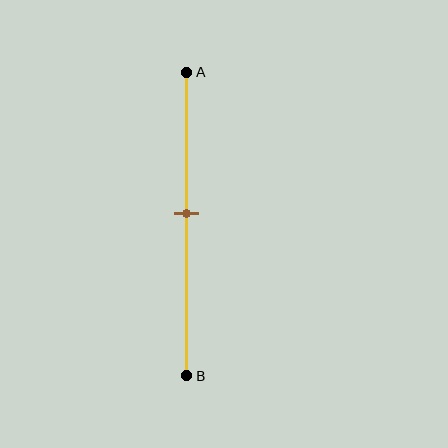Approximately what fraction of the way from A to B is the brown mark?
The brown mark is approximately 45% of the way from A to B.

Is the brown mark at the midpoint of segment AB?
No, the mark is at about 45% from A, not at the 50% midpoint.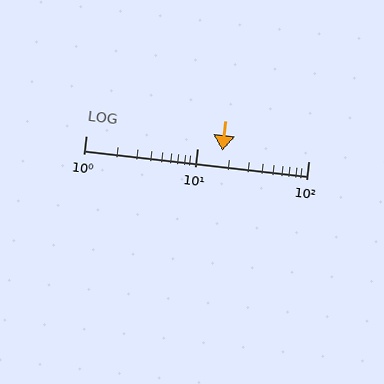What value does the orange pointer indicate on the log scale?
The pointer indicates approximately 17.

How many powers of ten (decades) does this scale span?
The scale spans 2 decades, from 1 to 100.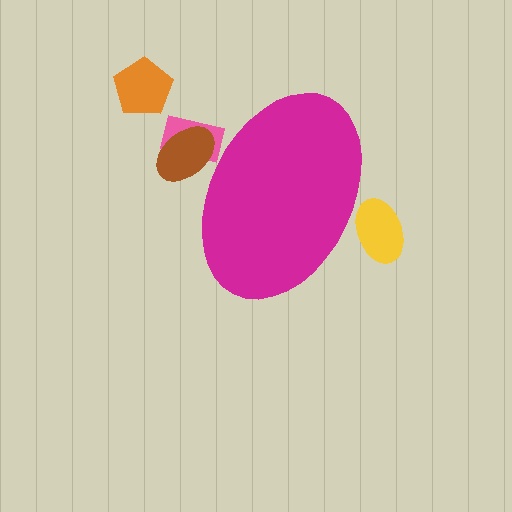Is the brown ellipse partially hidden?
Yes, the brown ellipse is partially hidden behind the magenta ellipse.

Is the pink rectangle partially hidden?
Yes, the pink rectangle is partially hidden behind the magenta ellipse.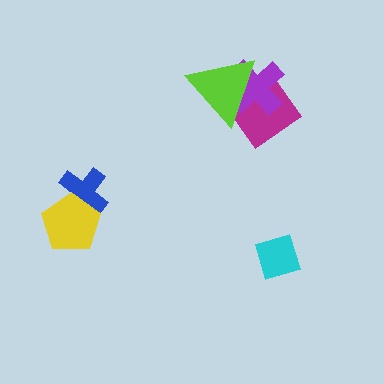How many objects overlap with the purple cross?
2 objects overlap with the purple cross.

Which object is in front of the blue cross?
The yellow pentagon is in front of the blue cross.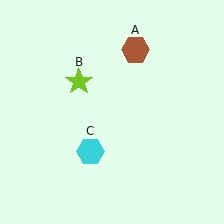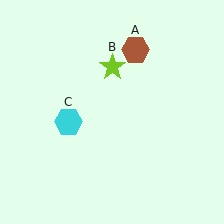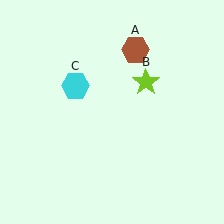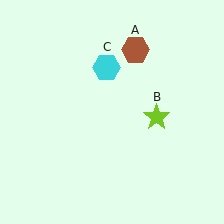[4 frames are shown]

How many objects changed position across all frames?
2 objects changed position: lime star (object B), cyan hexagon (object C).